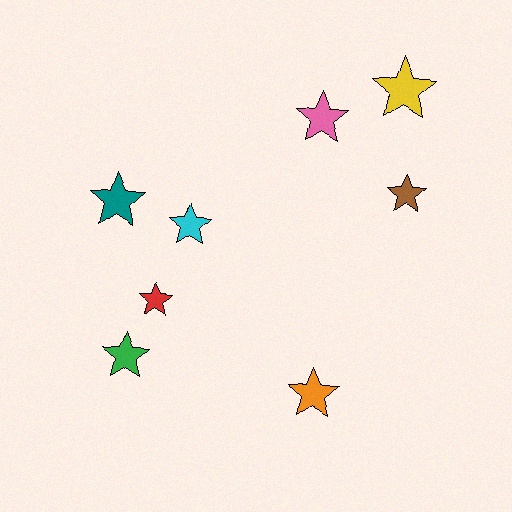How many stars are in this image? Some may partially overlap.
There are 8 stars.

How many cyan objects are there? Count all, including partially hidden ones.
There is 1 cyan object.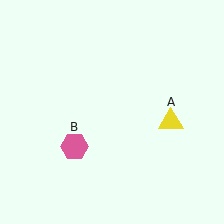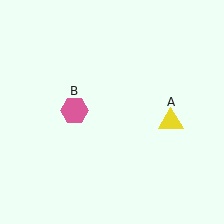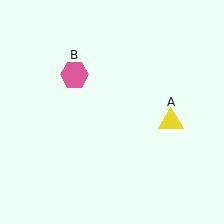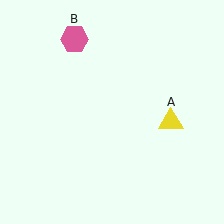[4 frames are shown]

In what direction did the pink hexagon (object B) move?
The pink hexagon (object B) moved up.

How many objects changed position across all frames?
1 object changed position: pink hexagon (object B).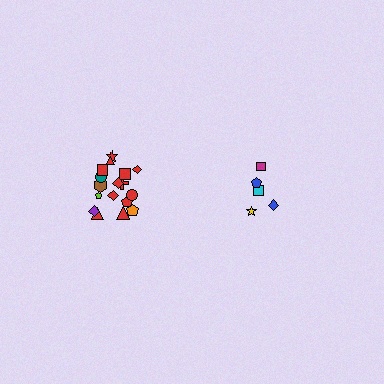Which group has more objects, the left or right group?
The left group.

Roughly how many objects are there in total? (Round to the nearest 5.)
Roughly 25 objects in total.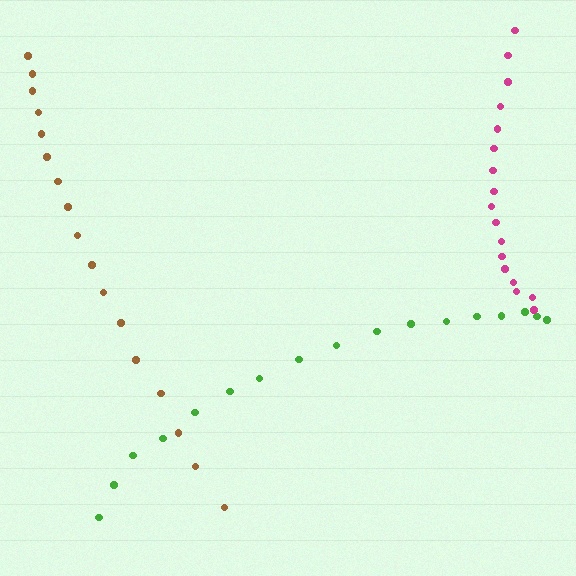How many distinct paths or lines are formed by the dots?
There are 3 distinct paths.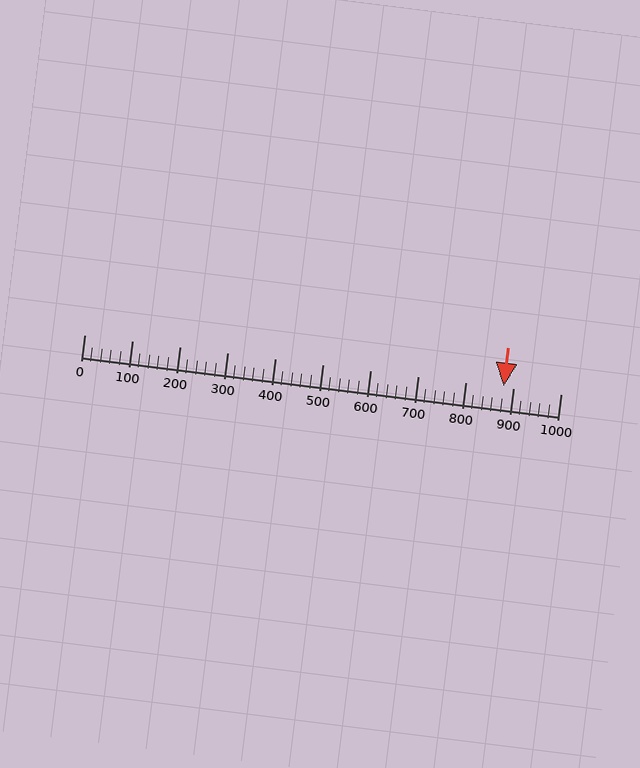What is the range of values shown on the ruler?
The ruler shows values from 0 to 1000.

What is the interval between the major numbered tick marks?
The major tick marks are spaced 100 units apart.